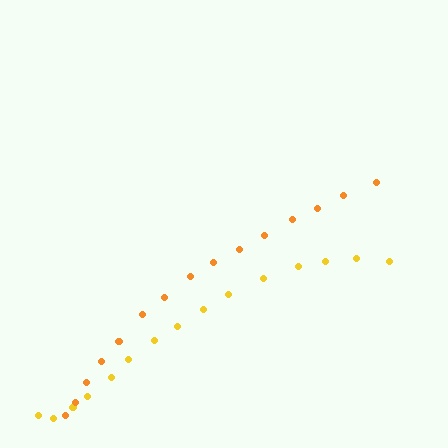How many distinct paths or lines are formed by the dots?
There are 2 distinct paths.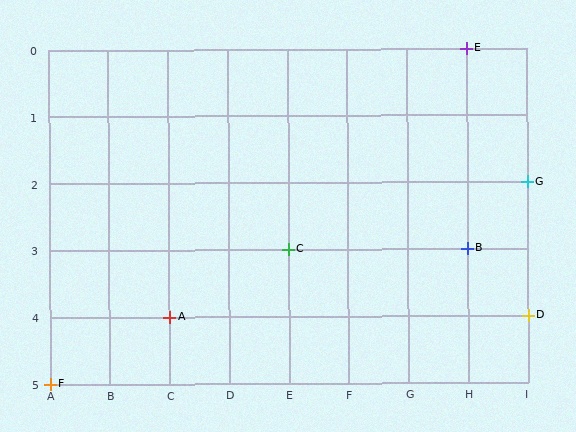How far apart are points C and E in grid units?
Points C and E are 3 columns and 3 rows apart (about 4.2 grid units diagonally).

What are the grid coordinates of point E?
Point E is at grid coordinates (H, 0).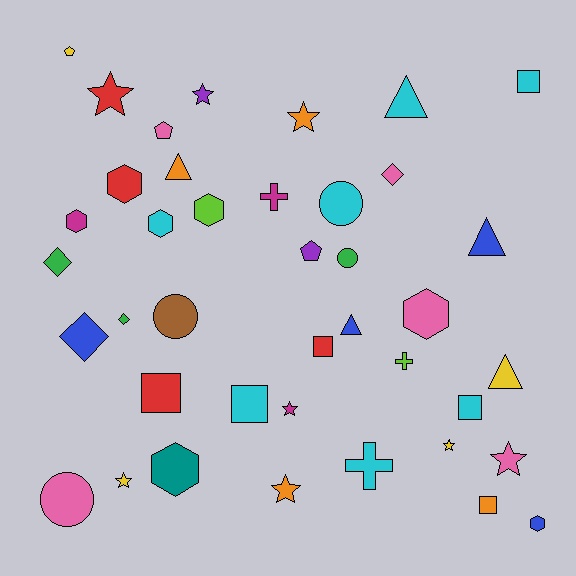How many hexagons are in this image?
There are 7 hexagons.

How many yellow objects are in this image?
There are 4 yellow objects.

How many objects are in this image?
There are 40 objects.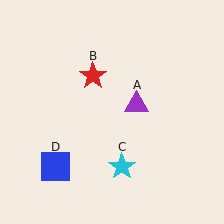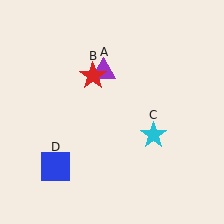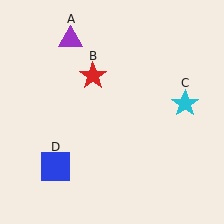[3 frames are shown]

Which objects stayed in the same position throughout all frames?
Red star (object B) and blue square (object D) remained stationary.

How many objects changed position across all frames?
2 objects changed position: purple triangle (object A), cyan star (object C).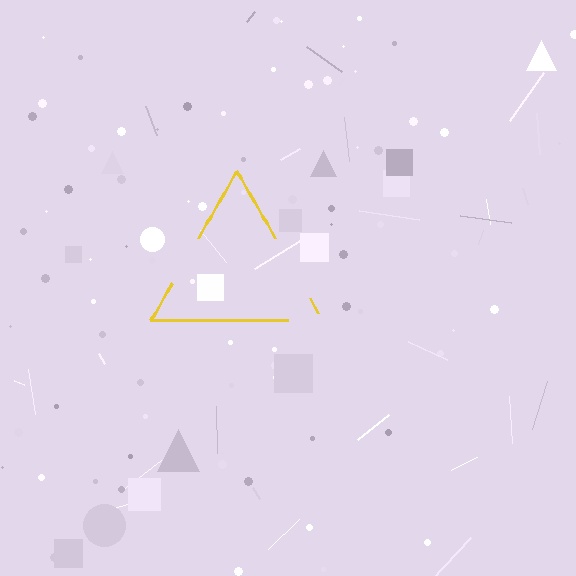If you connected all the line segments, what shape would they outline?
They would outline a triangle.